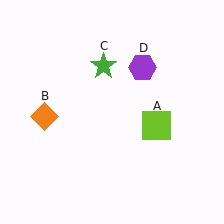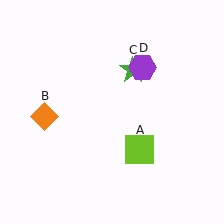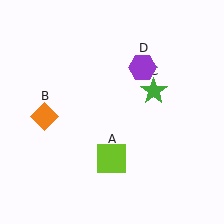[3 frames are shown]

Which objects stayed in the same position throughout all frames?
Orange diamond (object B) and purple hexagon (object D) remained stationary.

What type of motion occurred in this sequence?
The lime square (object A), green star (object C) rotated clockwise around the center of the scene.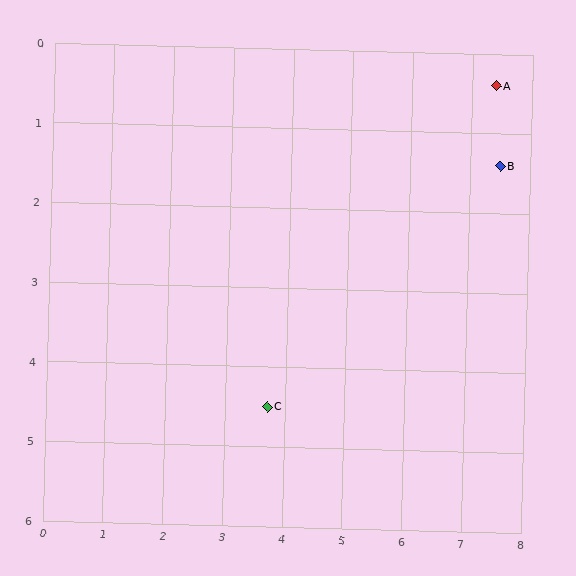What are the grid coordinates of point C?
Point C is at approximately (3.7, 4.5).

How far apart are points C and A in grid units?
Points C and A are about 5.5 grid units apart.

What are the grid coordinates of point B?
Point B is at approximately (7.5, 1.4).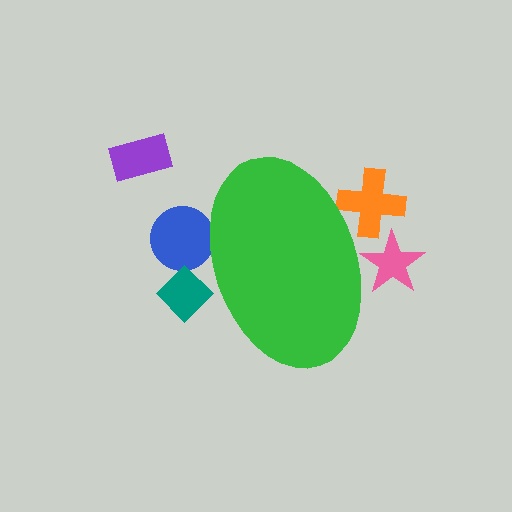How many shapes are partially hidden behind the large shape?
4 shapes are partially hidden.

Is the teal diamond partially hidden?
Yes, the teal diamond is partially hidden behind the green ellipse.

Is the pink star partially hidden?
Yes, the pink star is partially hidden behind the green ellipse.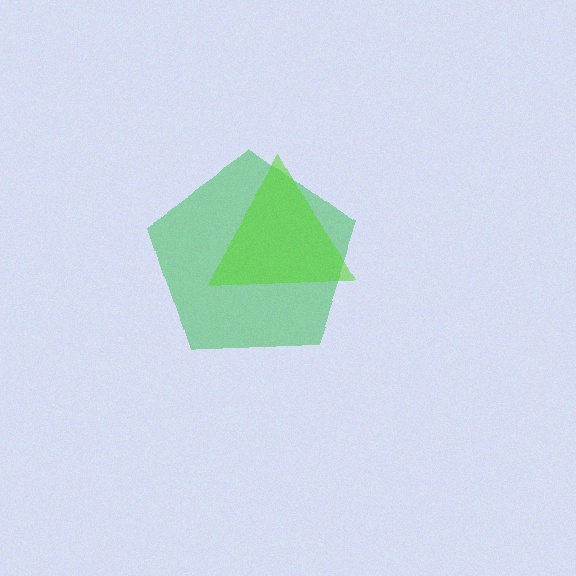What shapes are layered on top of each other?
The layered shapes are: a green pentagon, a lime triangle.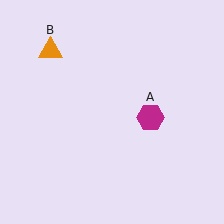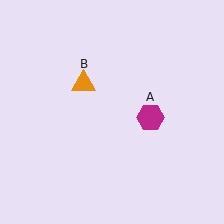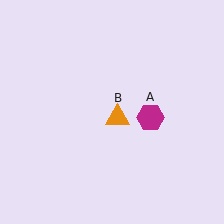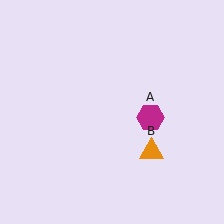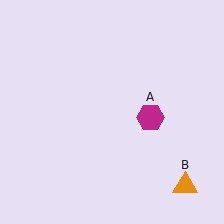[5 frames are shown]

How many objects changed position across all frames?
1 object changed position: orange triangle (object B).